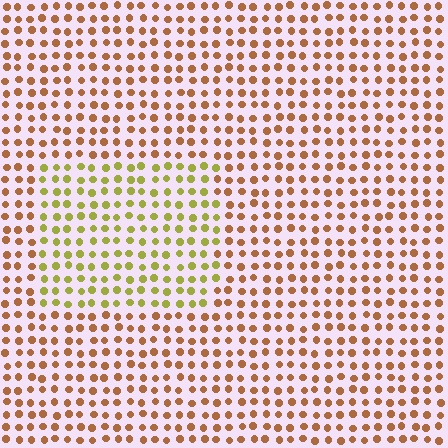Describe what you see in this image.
The image is filled with small brown elements in a uniform arrangement. A rectangle-shaped region is visible where the elements are tinted to a slightly different hue, forming a subtle color boundary.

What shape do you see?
I see a rectangle.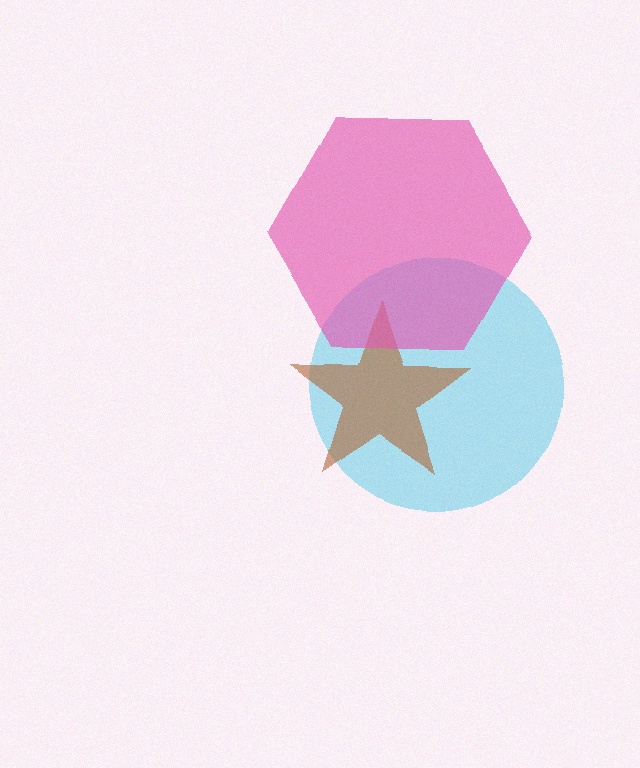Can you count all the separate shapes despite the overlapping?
Yes, there are 3 separate shapes.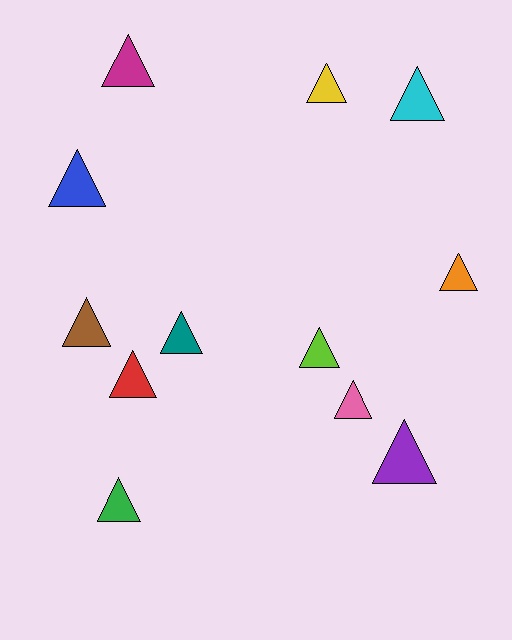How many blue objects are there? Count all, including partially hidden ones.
There is 1 blue object.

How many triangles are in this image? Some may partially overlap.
There are 12 triangles.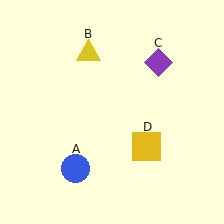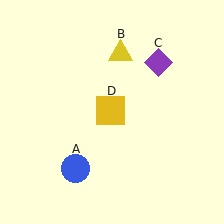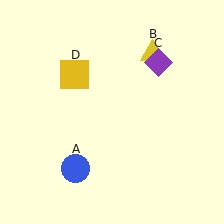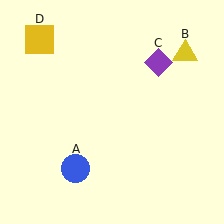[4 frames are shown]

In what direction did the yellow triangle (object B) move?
The yellow triangle (object B) moved right.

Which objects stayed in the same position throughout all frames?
Blue circle (object A) and purple diamond (object C) remained stationary.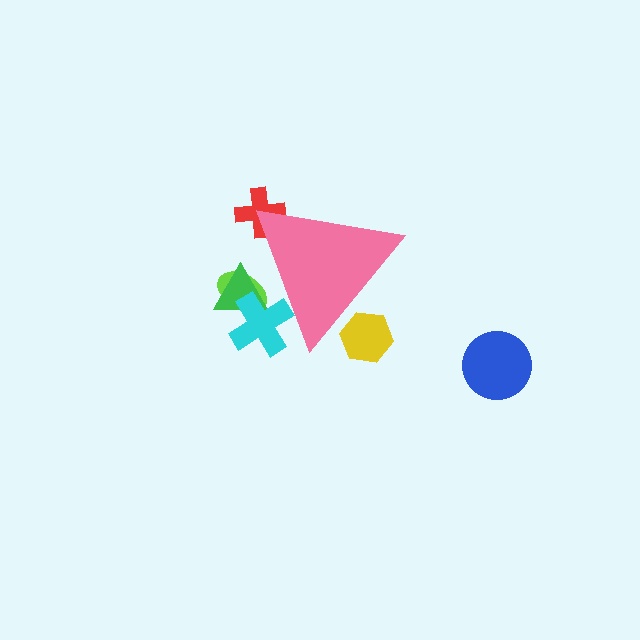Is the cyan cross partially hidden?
Yes, the cyan cross is partially hidden behind the pink triangle.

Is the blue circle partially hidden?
No, the blue circle is fully visible.